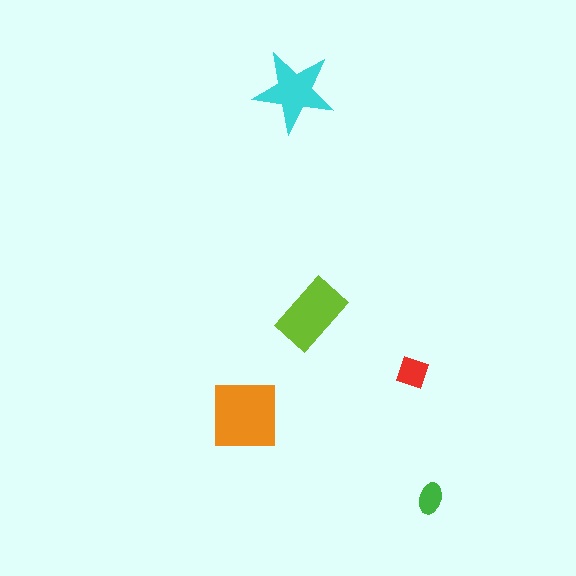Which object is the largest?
The orange square.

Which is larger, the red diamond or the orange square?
The orange square.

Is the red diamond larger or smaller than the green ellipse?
Larger.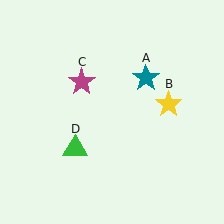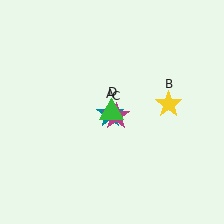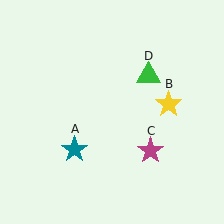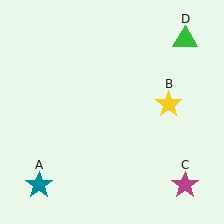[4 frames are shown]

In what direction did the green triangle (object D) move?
The green triangle (object D) moved up and to the right.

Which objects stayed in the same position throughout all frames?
Yellow star (object B) remained stationary.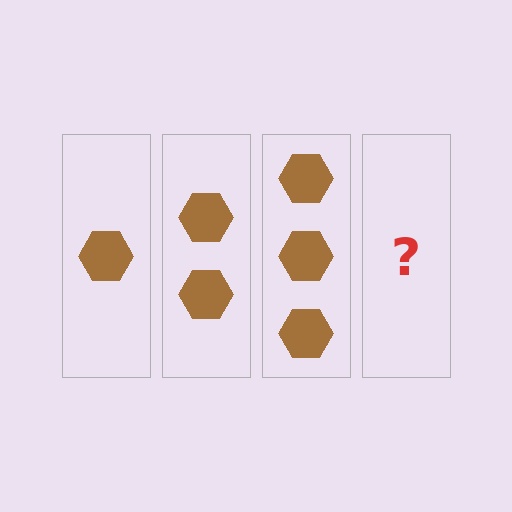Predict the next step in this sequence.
The next step is 4 hexagons.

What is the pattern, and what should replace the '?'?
The pattern is that each step adds one more hexagon. The '?' should be 4 hexagons.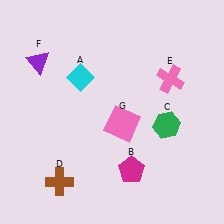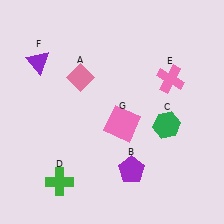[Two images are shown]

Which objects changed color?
A changed from cyan to pink. B changed from magenta to purple. D changed from brown to green.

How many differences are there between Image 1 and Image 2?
There are 3 differences between the two images.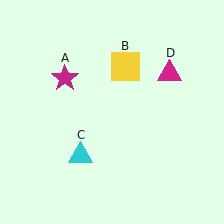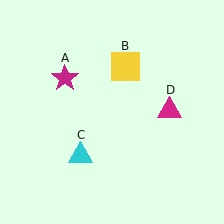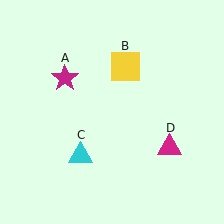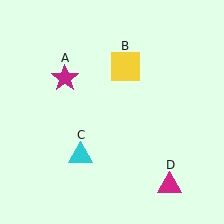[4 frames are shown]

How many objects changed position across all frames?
1 object changed position: magenta triangle (object D).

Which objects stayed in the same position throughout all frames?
Magenta star (object A) and yellow square (object B) and cyan triangle (object C) remained stationary.